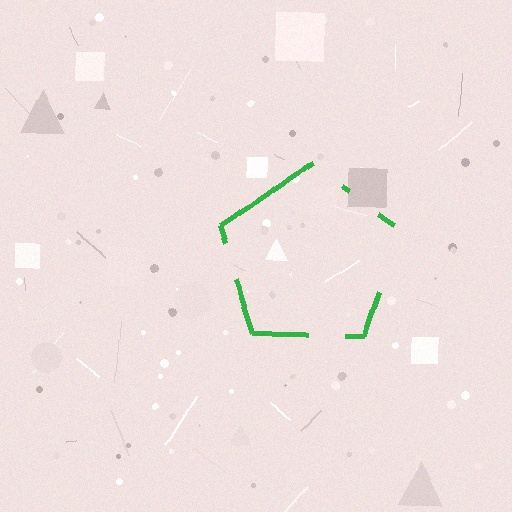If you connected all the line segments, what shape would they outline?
They would outline a pentagon.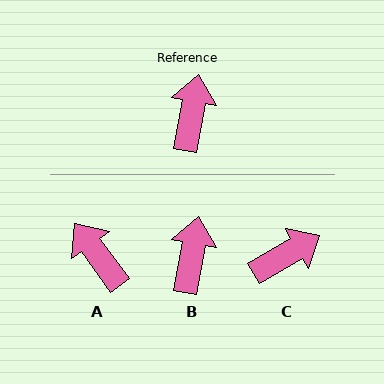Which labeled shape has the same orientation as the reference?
B.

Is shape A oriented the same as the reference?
No, it is off by about 46 degrees.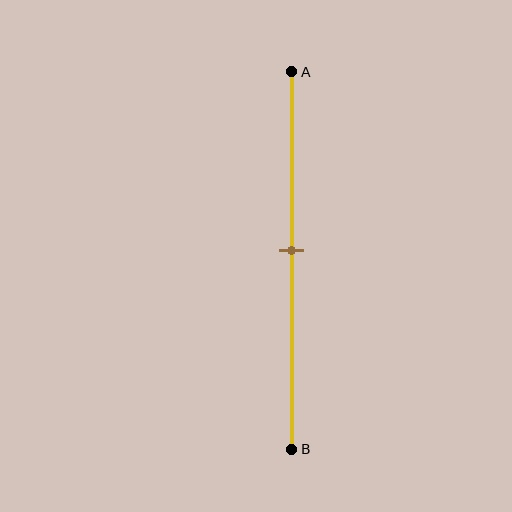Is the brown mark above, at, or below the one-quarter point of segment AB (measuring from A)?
The brown mark is below the one-quarter point of segment AB.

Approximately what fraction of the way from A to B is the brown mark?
The brown mark is approximately 45% of the way from A to B.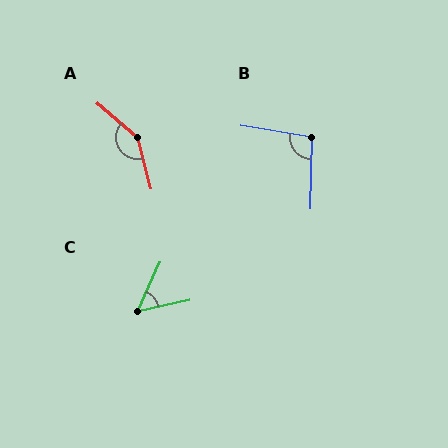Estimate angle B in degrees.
Approximately 99 degrees.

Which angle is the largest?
A, at approximately 145 degrees.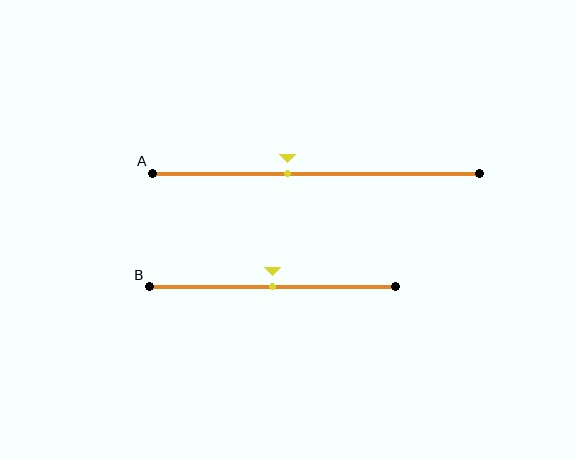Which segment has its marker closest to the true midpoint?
Segment B has its marker closest to the true midpoint.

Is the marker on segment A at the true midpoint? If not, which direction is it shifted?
No, the marker on segment A is shifted to the left by about 9% of the segment length.